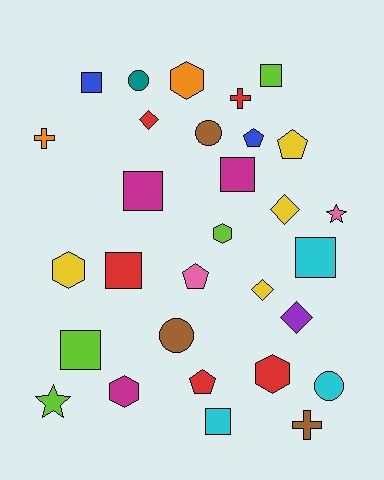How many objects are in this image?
There are 30 objects.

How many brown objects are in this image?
There are 3 brown objects.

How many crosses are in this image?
There are 3 crosses.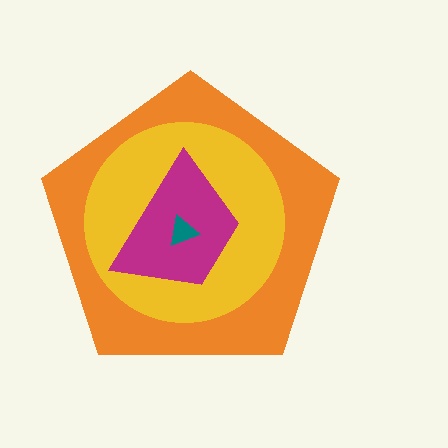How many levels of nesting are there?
4.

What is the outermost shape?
The orange pentagon.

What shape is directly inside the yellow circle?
The magenta trapezoid.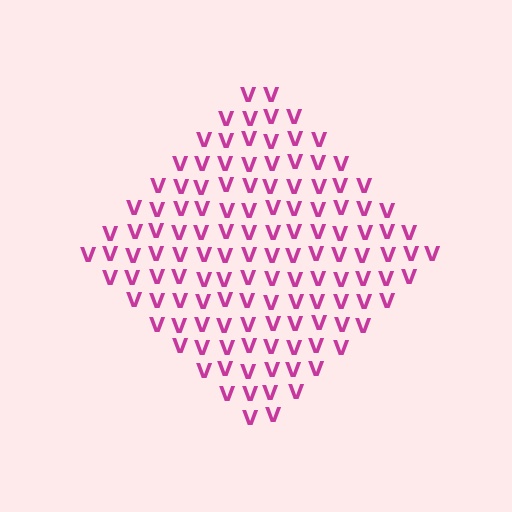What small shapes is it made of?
It is made of small letter V's.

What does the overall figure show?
The overall figure shows a diamond.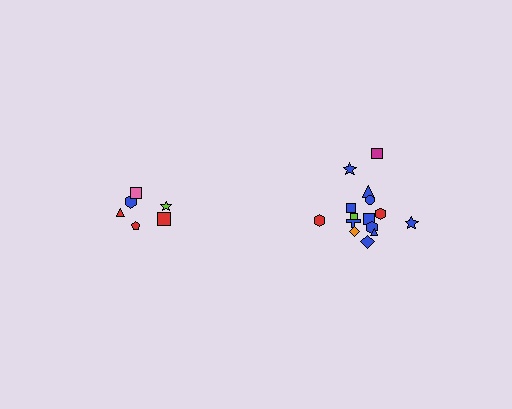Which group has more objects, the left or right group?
The right group.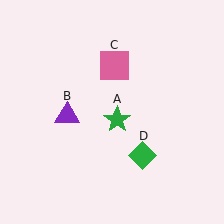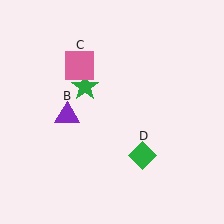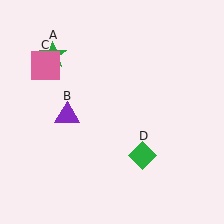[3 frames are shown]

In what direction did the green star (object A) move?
The green star (object A) moved up and to the left.